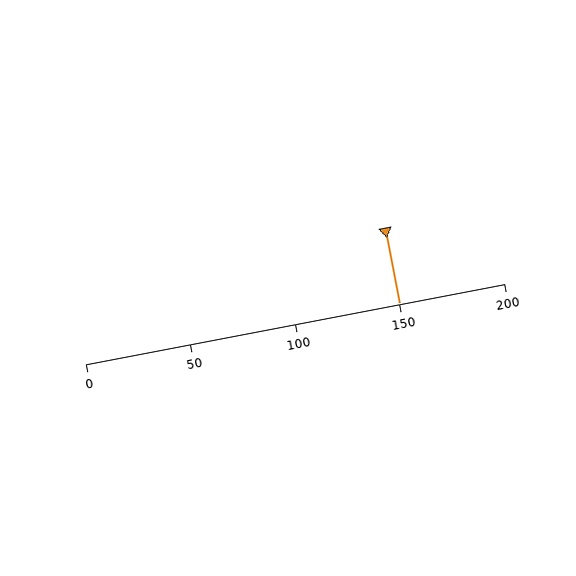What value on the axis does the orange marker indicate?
The marker indicates approximately 150.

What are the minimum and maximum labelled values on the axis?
The axis runs from 0 to 200.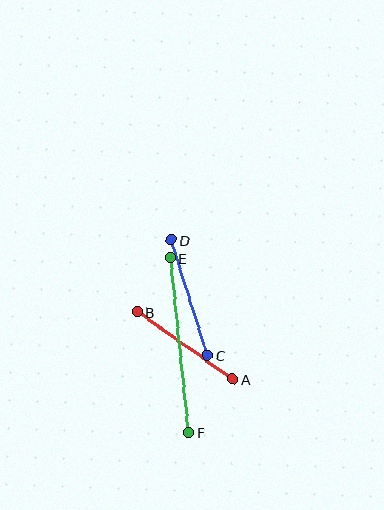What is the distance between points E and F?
The distance is approximately 175 pixels.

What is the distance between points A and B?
The distance is approximately 117 pixels.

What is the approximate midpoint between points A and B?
The midpoint is at approximately (185, 346) pixels.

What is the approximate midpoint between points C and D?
The midpoint is at approximately (189, 298) pixels.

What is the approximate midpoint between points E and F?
The midpoint is at approximately (179, 345) pixels.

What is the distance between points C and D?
The distance is approximately 120 pixels.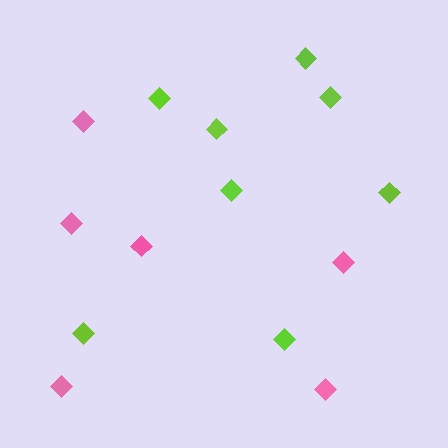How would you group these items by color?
There are 2 groups: one group of pink diamonds (6) and one group of lime diamonds (8).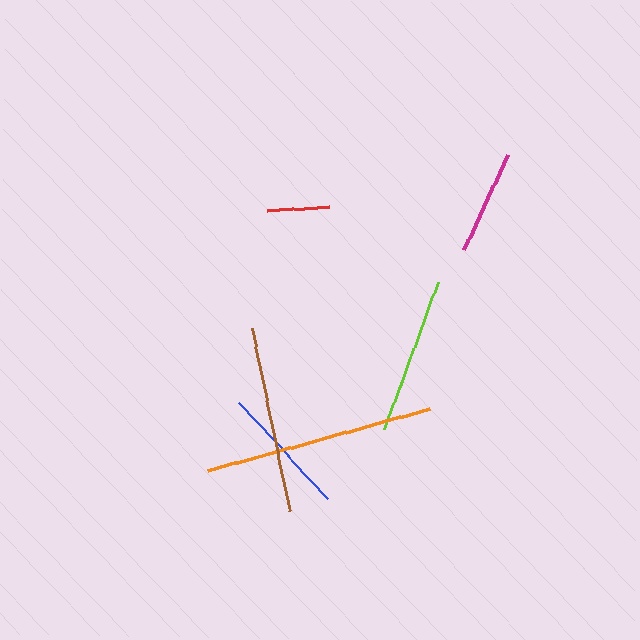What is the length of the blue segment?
The blue segment is approximately 131 pixels long.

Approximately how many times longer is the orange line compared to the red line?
The orange line is approximately 3.7 times the length of the red line.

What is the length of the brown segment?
The brown segment is approximately 187 pixels long.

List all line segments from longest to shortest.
From longest to shortest: orange, brown, lime, blue, magenta, red.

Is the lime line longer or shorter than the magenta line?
The lime line is longer than the magenta line.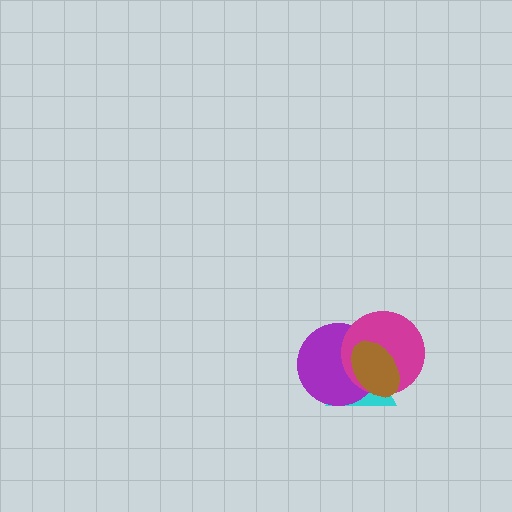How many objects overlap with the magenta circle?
3 objects overlap with the magenta circle.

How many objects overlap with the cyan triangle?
3 objects overlap with the cyan triangle.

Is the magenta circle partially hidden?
Yes, it is partially covered by another shape.